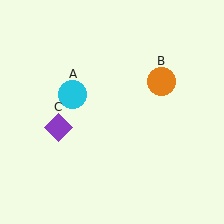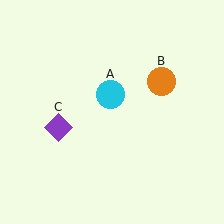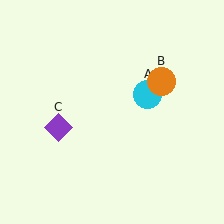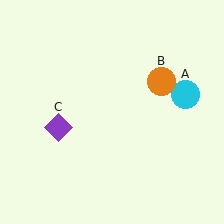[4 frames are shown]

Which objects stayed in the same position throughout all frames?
Orange circle (object B) and purple diamond (object C) remained stationary.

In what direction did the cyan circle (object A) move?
The cyan circle (object A) moved right.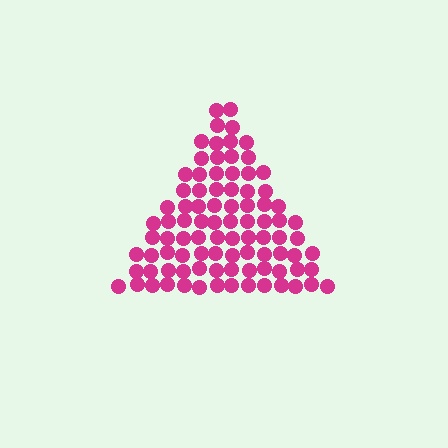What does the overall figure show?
The overall figure shows a triangle.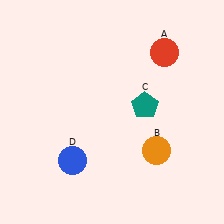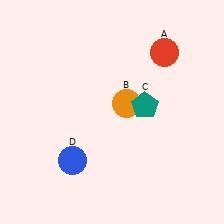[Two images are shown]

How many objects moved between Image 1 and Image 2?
1 object moved between the two images.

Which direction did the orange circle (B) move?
The orange circle (B) moved up.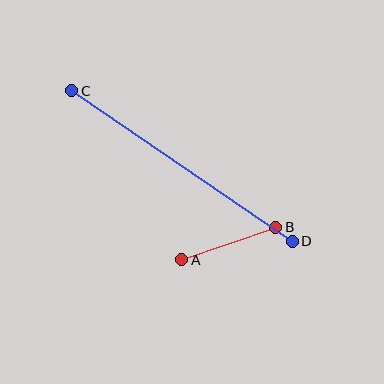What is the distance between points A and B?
The distance is approximately 99 pixels.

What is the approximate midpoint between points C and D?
The midpoint is at approximately (182, 166) pixels.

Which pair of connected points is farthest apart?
Points C and D are farthest apart.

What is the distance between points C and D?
The distance is approximately 267 pixels.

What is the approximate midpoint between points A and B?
The midpoint is at approximately (229, 244) pixels.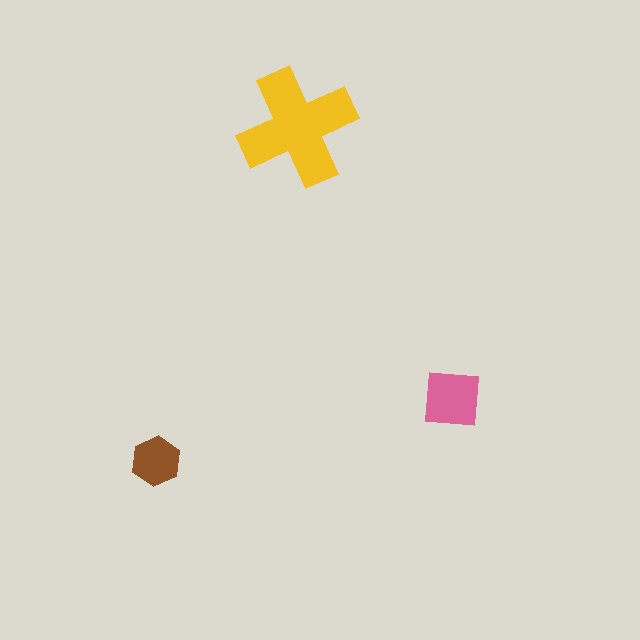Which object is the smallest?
The brown hexagon.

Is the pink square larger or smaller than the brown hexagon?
Larger.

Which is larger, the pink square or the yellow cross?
The yellow cross.